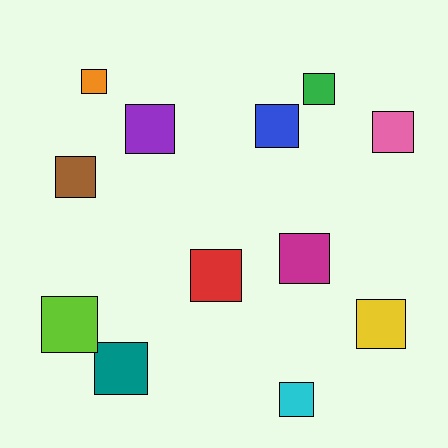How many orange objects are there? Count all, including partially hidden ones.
There is 1 orange object.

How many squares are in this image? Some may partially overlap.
There are 12 squares.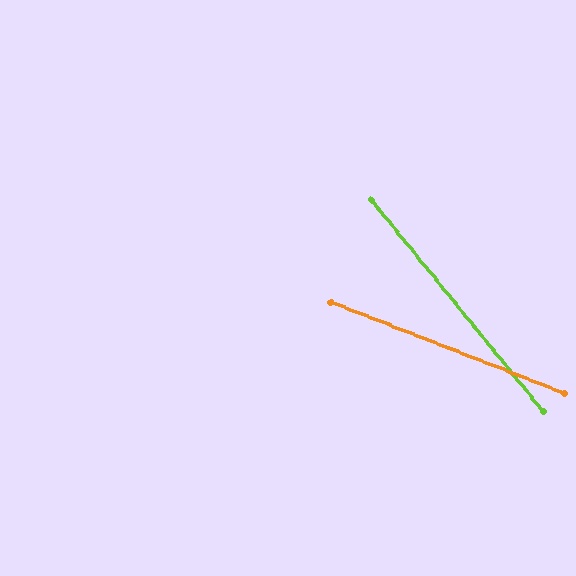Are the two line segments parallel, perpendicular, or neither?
Neither parallel nor perpendicular — they differ by about 29°.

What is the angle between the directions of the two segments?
Approximately 29 degrees.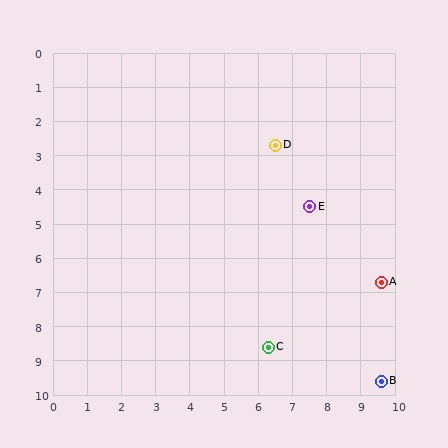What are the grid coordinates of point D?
Point D is at approximately (6.5, 2.7).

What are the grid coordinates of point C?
Point C is at approximately (6.3, 8.6).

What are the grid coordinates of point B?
Point B is at approximately (9.6, 9.6).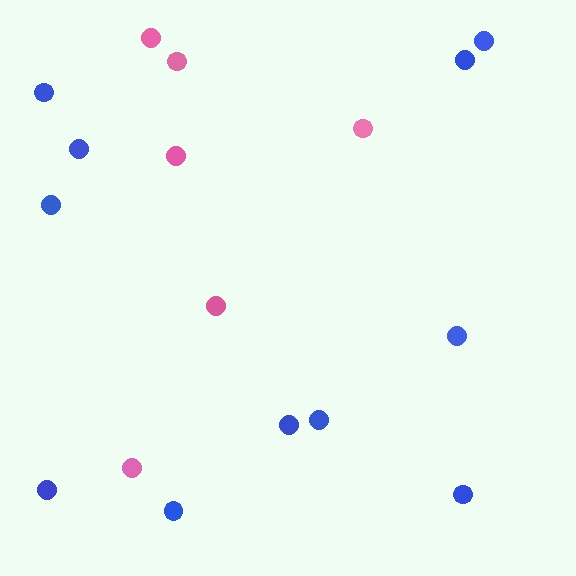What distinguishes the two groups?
There are 2 groups: one group of blue circles (11) and one group of pink circles (6).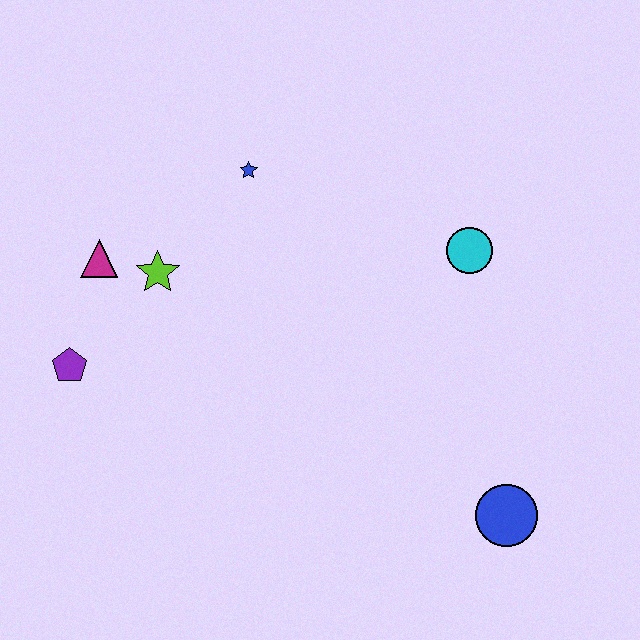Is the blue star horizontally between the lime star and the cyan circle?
Yes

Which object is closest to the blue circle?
The cyan circle is closest to the blue circle.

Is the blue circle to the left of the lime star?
No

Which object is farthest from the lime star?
The blue circle is farthest from the lime star.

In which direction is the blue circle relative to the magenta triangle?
The blue circle is to the right of the magenta triangle.